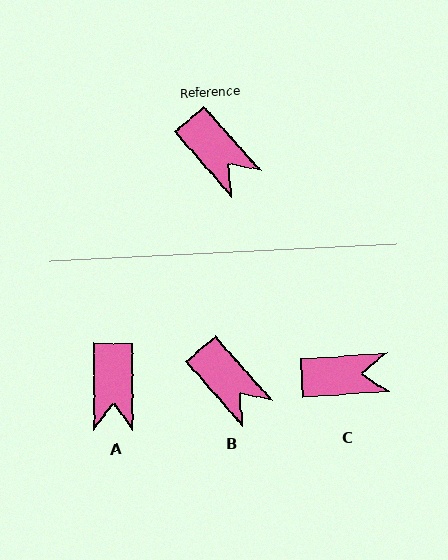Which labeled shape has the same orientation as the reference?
B.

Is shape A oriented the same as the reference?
No, it is off by about 42 degrees.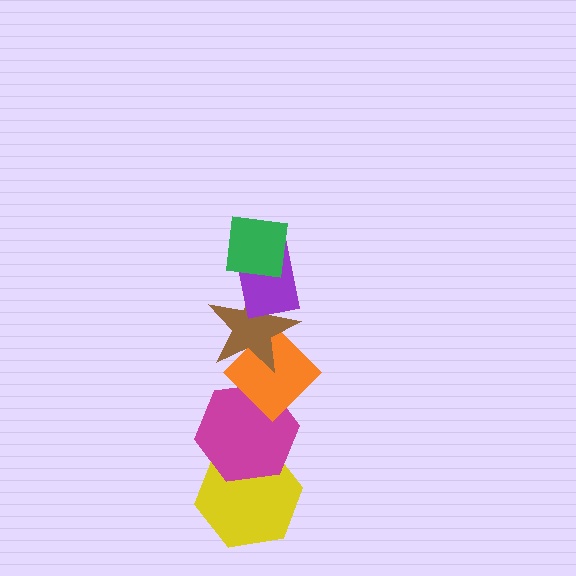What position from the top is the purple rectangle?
The purple rectangle is 2nd from the top.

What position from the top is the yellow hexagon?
The yellow hexagon is 6th from the top.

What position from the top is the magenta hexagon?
The magenta hexagon is 5th from the top.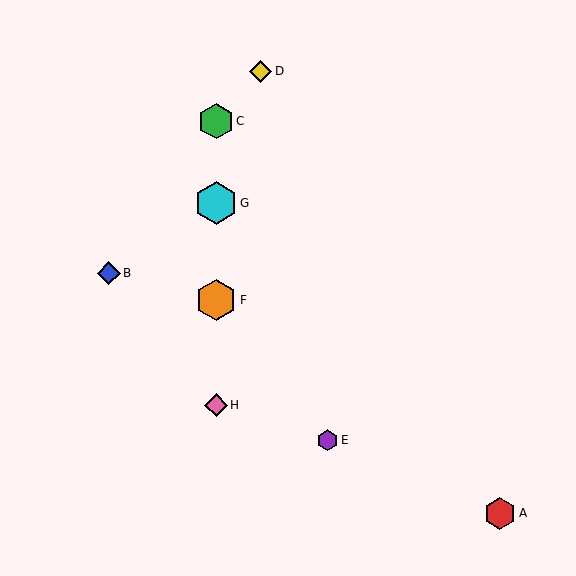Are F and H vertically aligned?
Yes, both are at x≈216.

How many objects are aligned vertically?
4 objects (C, F, G, H) are aligned vertically.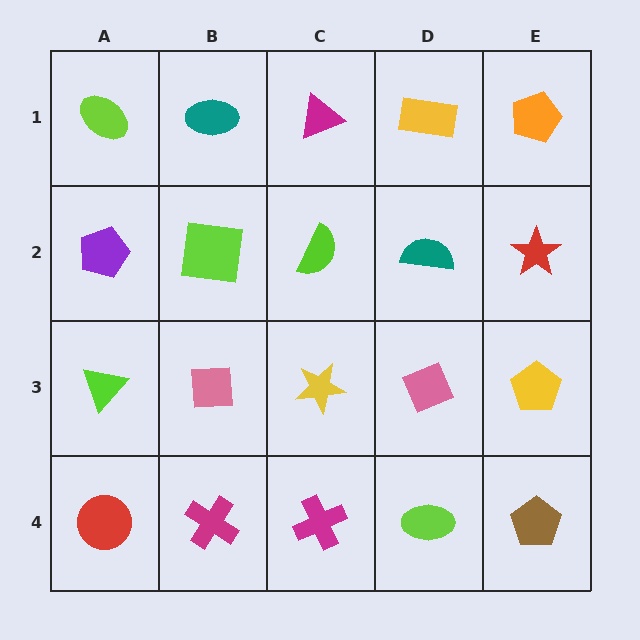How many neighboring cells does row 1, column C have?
3.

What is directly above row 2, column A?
A lime ellipse.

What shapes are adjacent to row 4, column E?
A yellow pentagon (row 3, column E), a lime ellipse (row 4, column D).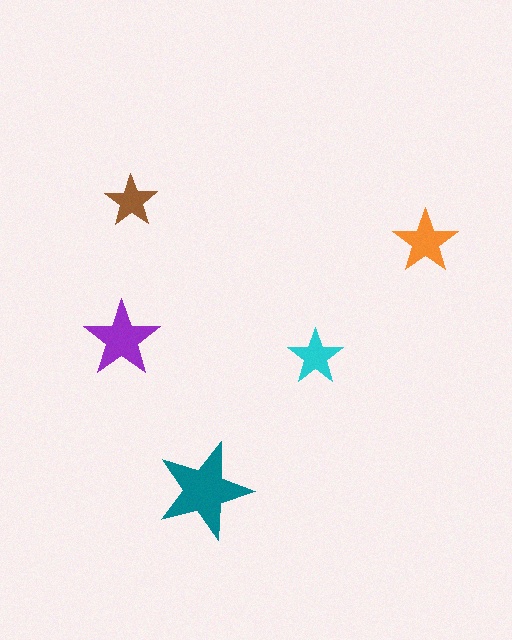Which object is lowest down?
The teal star is bottommost.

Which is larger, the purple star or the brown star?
The purple one.